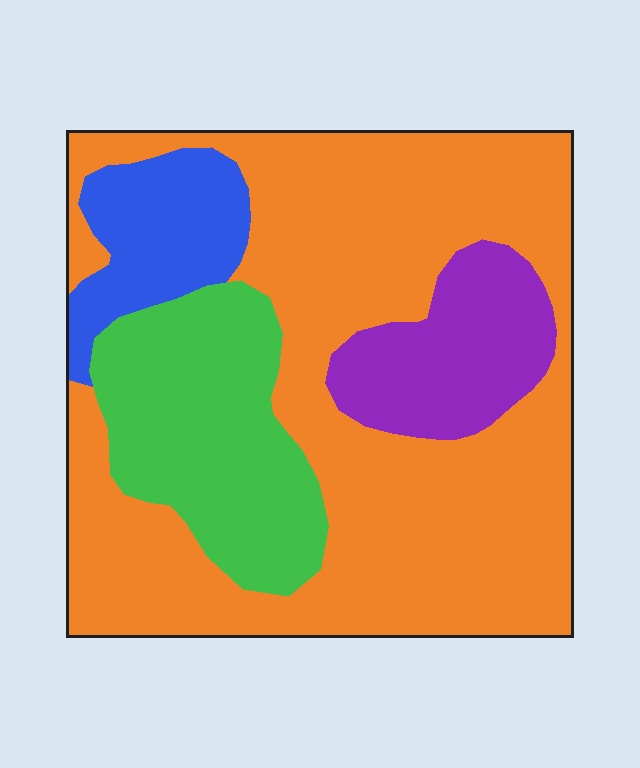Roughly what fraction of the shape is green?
Green takes up about one fifth (1/5) of the shape.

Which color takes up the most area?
Orange, at roughly 60%.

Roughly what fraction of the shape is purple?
Purple takes up about one eighth (1/8) of the shape.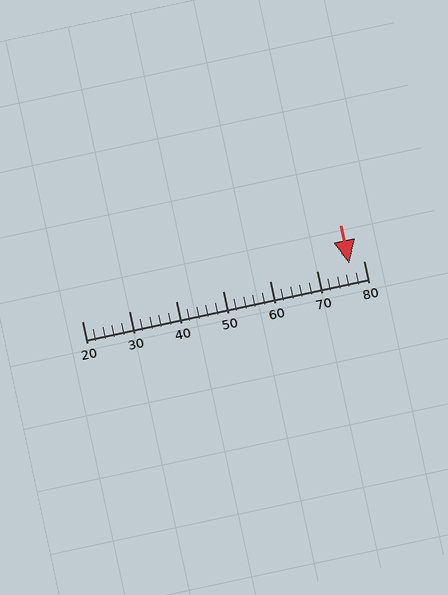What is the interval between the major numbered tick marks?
The major tick marks are spaced 10 units apart.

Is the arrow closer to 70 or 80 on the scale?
The arrow is closer to 80.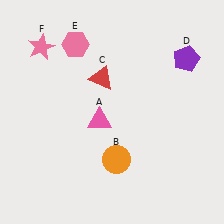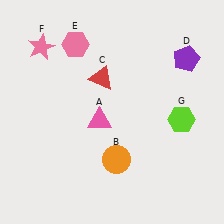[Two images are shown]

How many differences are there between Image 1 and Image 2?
There is 1 difference between the two images.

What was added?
A lime hexagon (G) was added in Image 2.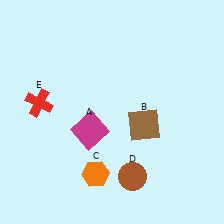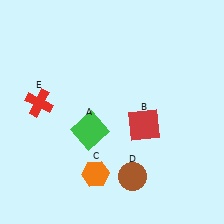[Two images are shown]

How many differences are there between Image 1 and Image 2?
There are 2 differences between the two images.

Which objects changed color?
A changed from magenta to green. B changed from brown to red.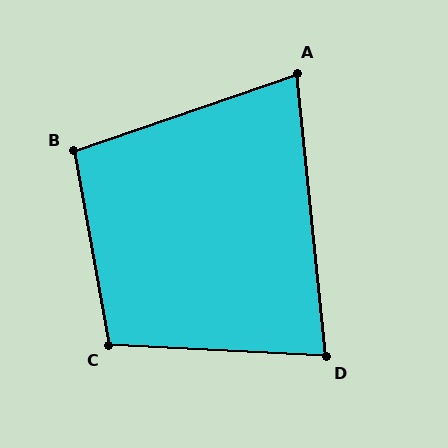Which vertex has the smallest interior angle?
A, at approximately 77 degrees.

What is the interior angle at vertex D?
Approximately 81 degrees (acute).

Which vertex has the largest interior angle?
C, at approximately 103 degrees.